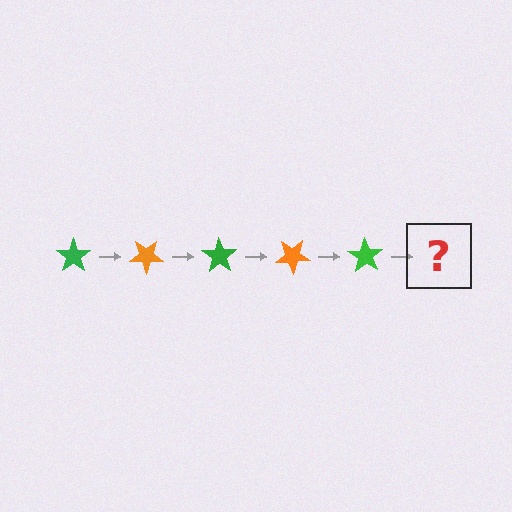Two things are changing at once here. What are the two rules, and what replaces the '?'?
The two rules are that it rotates 35 degrees each step and the color cycles through green and orange. The '?' should be an orange star, rotated 175 degrees from the start.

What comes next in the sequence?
The next element should be an orange star, rotated 175 degrees from the start.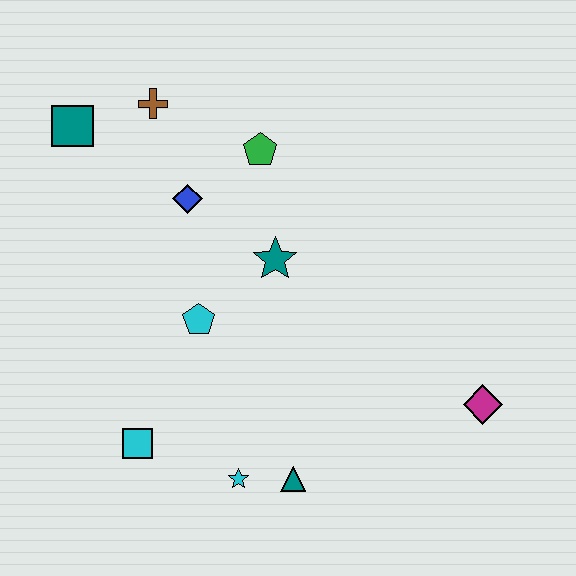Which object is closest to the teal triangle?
The cyan star is closest to the teal triangle.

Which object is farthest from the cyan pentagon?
The magenta diamond is farthest from the cyan pentagon.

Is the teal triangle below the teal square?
Yes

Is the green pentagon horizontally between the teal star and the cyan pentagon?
Yes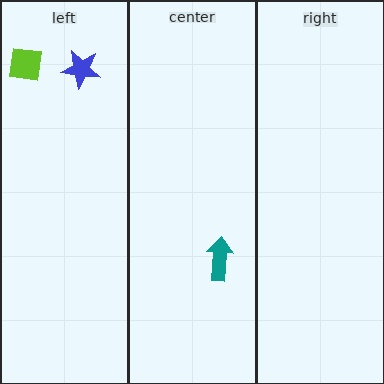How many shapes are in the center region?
1.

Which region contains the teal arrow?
The center region.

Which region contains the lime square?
The left region.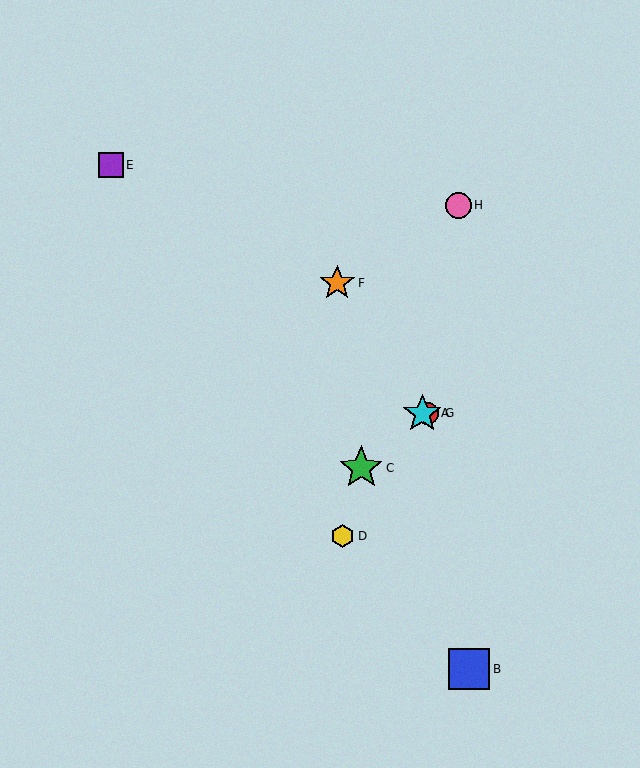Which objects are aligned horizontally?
Objects A, G are aligned horizontally.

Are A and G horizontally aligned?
Yes, both are at y≈413.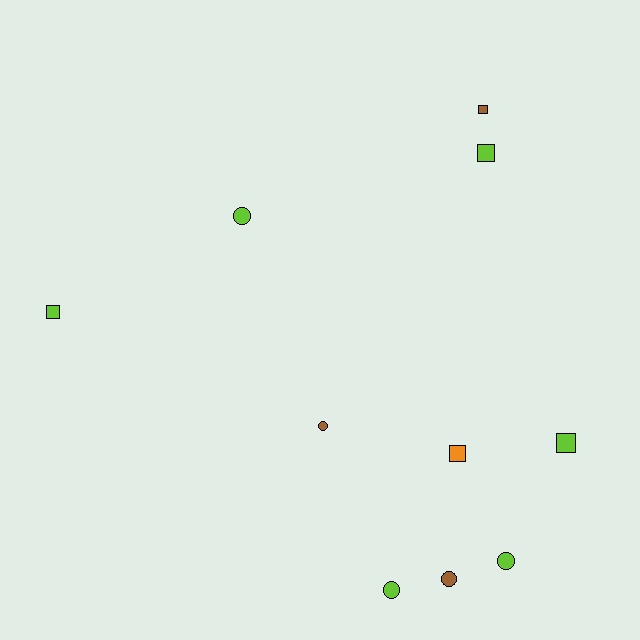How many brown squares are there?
There is 1 brown square.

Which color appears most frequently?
Lime, with 6 objects.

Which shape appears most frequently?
Square, with 5 objects.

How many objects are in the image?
There are 10 objects.